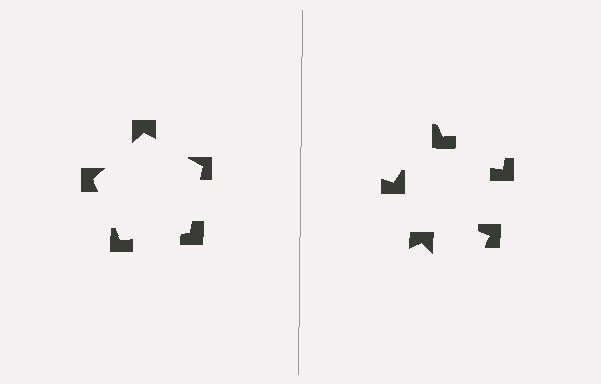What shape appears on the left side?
An illusory pentagon.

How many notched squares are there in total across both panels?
10 — 5 on each side.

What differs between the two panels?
The notched squares are positioned identically on both sides; only the wedge orientations differ. On the left they align to a pentagon; on the right they are misaligned.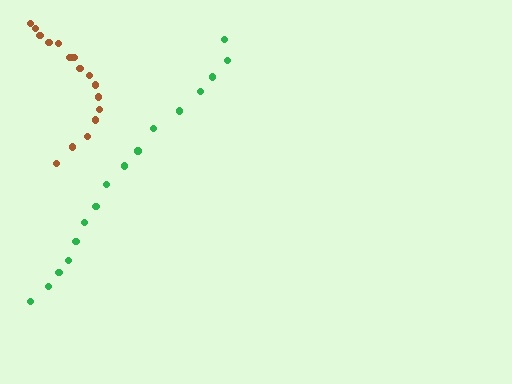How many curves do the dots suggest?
There are 2 distinct paths.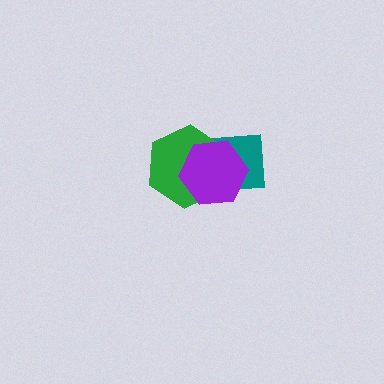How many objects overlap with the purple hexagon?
2 objects overlap with the purple hexagon.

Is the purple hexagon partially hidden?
No, no other shape covers it.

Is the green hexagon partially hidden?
Yes, it is partially covered by another shape.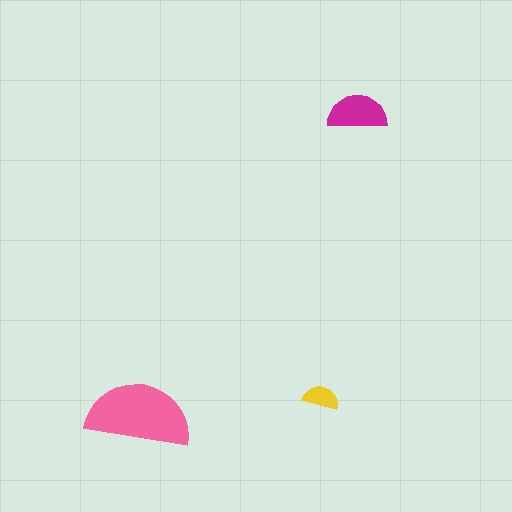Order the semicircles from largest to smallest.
the pink one, the magenta one, the yellow one.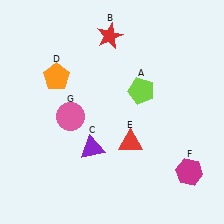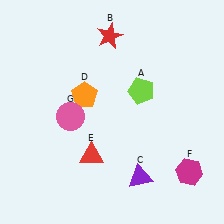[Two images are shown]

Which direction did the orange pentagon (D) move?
The orange pentagon (D) moved right.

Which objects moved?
The objects that moved are: the purple triangle (C), the orange pentagon (D), the red triangle (E).